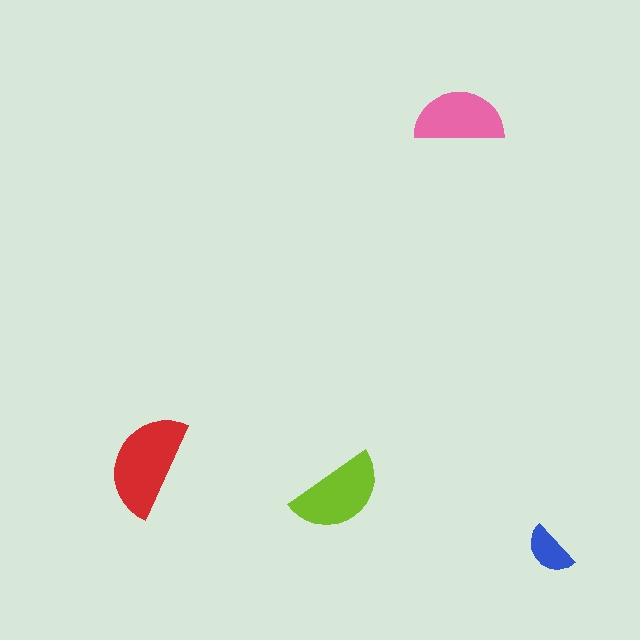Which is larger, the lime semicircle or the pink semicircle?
The lime one.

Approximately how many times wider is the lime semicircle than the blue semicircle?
About 2 times wider.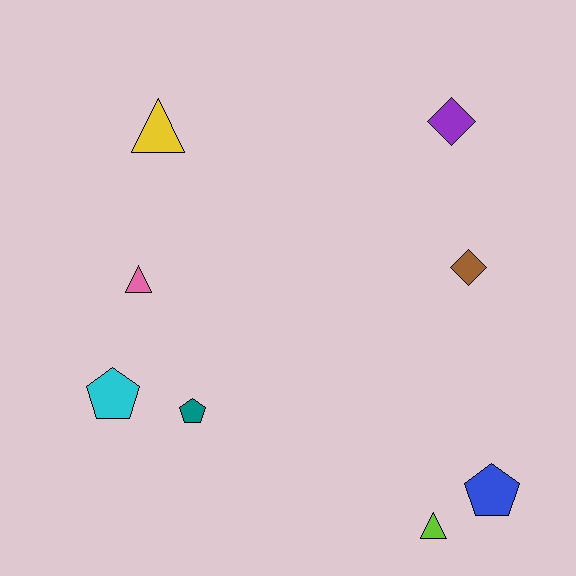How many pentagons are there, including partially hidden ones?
There are 3 pentagons.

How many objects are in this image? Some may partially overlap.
There are 8 objects.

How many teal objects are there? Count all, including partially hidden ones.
There is 1 teal object.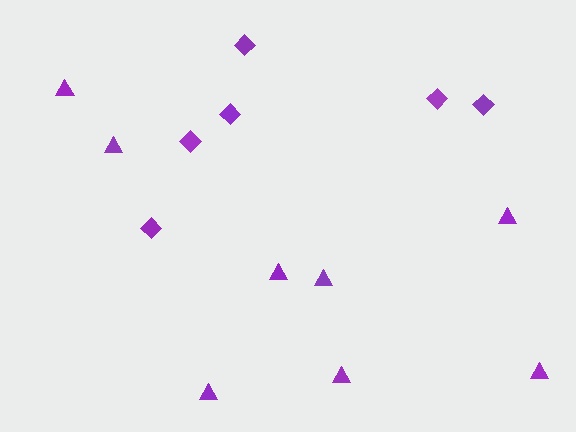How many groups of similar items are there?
There are 2 groups: one group of triangles (8) and one group of diamonds (6).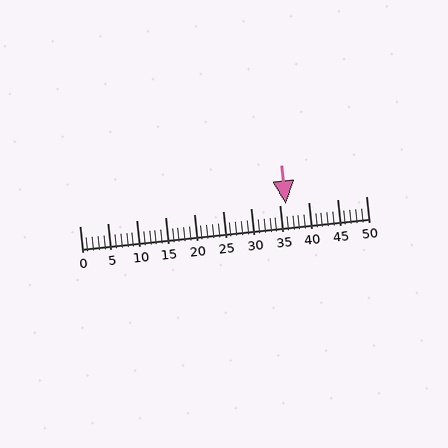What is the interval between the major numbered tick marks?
The major tick marks are spaced 5 units apart.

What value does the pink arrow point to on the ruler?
The pink arrow points to approximately 36.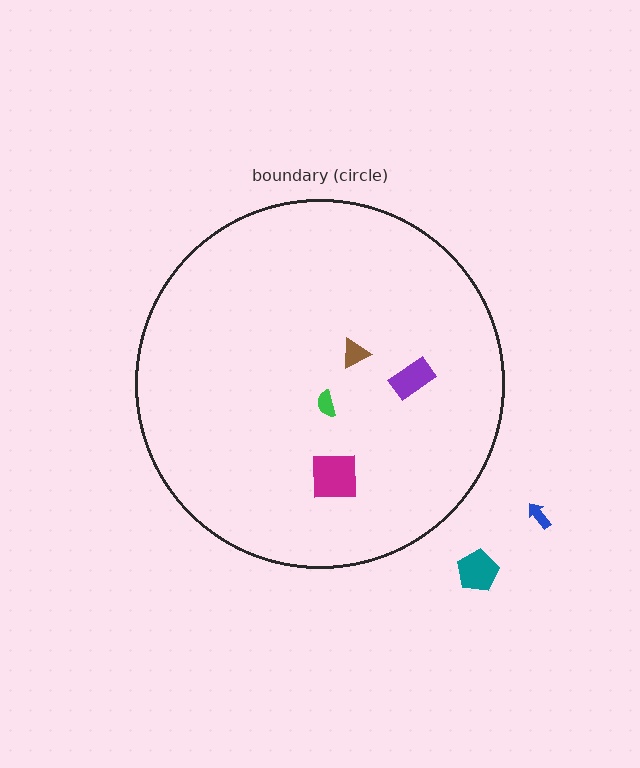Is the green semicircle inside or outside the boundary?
Inside.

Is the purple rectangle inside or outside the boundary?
Inside.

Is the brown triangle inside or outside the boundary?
Inside.